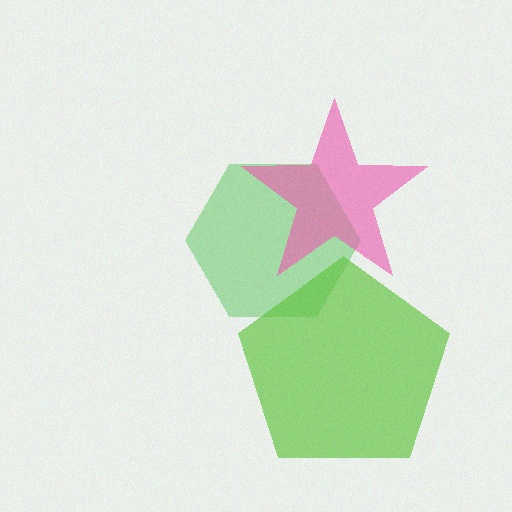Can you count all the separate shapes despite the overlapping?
Yes, there are 3 separate shapes.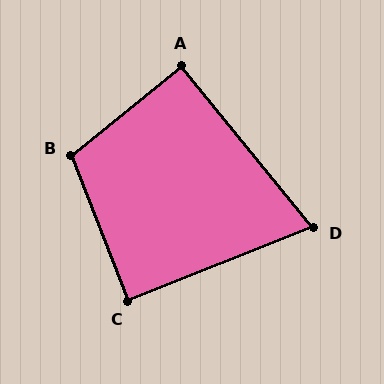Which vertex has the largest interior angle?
B, at approximately 108 degrees.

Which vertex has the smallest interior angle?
D, at approximately 72 degrees.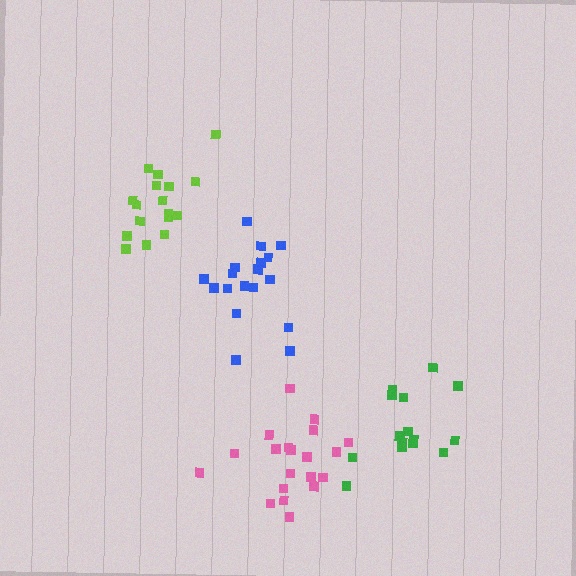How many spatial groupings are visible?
There are 4 spatial groupings.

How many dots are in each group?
Group 1: 18 dots, Group 2: 17 dots, Group 3: 20 dots, Group 4: 16 dots (71 total).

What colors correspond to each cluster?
The clusters are colored: blue, lime, pink, green.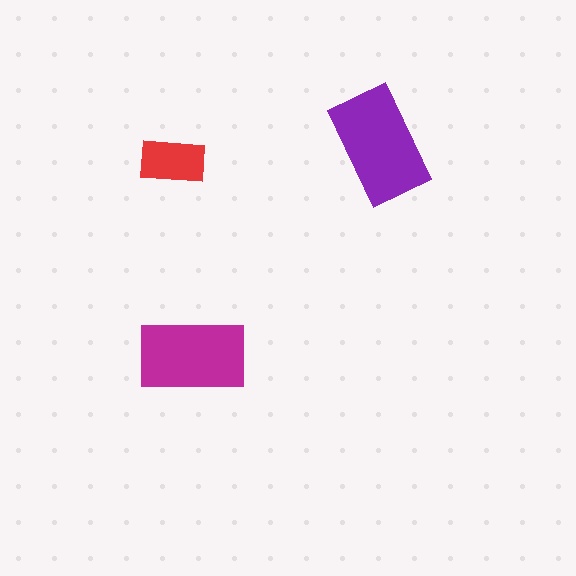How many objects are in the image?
There are 3 objects in the image.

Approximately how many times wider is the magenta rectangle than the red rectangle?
About 1.5 times wider.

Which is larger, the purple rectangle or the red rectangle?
The purple one.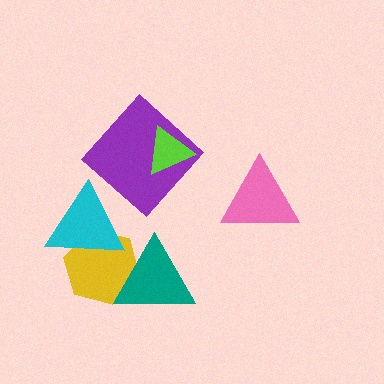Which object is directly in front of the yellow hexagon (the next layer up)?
The cyan triangle is directly in front of the yellow hexagon.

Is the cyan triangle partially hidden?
No, no other shape covers it.